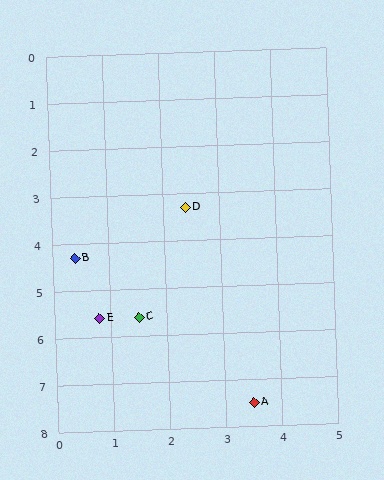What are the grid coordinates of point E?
Point E is at approximately (0.8, 5.6).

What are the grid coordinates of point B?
Point B is at approximately (0.4, 4.3).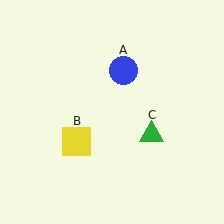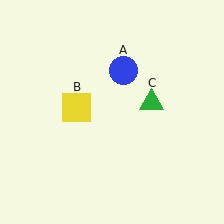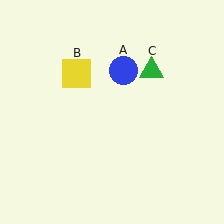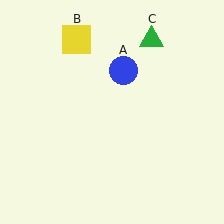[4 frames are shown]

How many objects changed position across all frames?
2 objects changed position: yellow square (object B), green triangle (object C).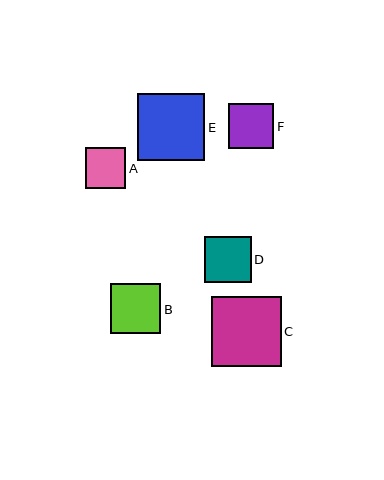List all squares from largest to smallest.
From largest to smallest: C, E, B, D, F, A.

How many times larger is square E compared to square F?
Square E is approximately 1.5 times the size of square F.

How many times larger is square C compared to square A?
Square C is approximately 1.7 times the size of square A.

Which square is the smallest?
Square A is the smallest with a size of approximately 41 pixels.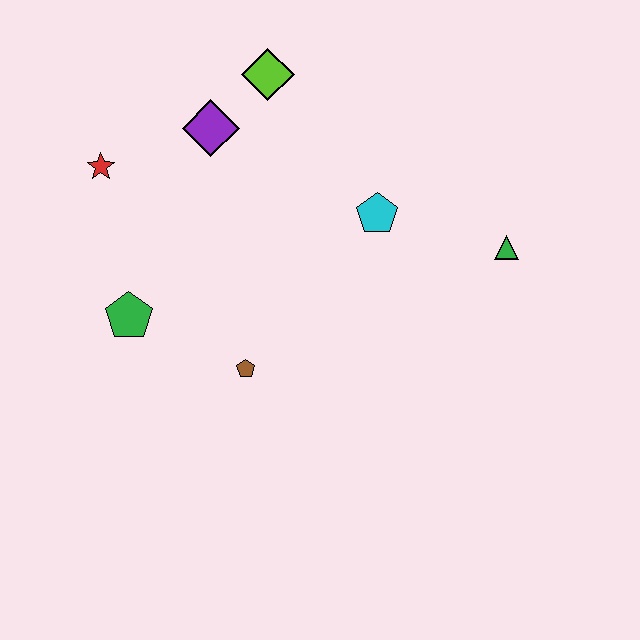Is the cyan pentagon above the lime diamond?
No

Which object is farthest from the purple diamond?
The green triangle is farthest from the purple diamond.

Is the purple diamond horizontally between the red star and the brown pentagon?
Yes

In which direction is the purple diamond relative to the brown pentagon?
The purple diamond is above the brown pentagon.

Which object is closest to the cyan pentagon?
The green triangle is closest to the cyan pentagon.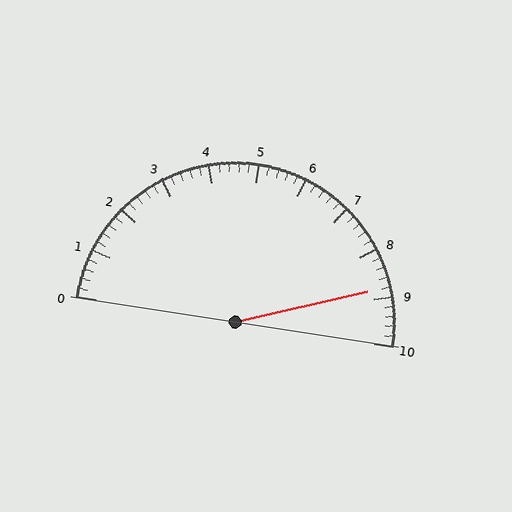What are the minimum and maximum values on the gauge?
The gauge ranges from 0 to 10.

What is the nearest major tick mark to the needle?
The nearest major tick mark is 9.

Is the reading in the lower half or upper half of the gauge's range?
The reading is in the upper half of the range (0 to 10).